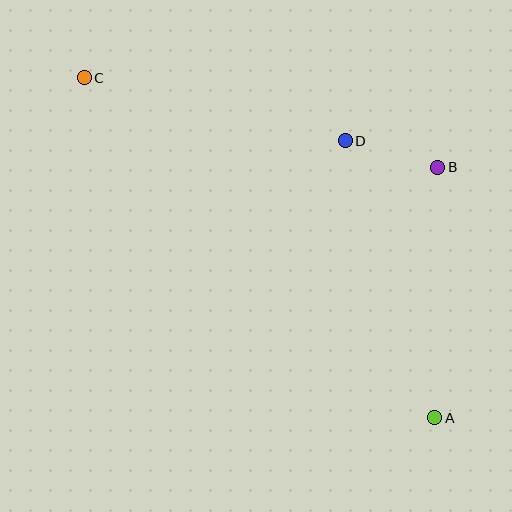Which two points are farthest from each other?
Points A and C are farthest from each other.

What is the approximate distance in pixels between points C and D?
The distance between C and D is approximately 269 pixels.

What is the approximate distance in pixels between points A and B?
The distance between A and B is approximately 251 pixels.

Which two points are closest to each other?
Points B and D are closest to each other.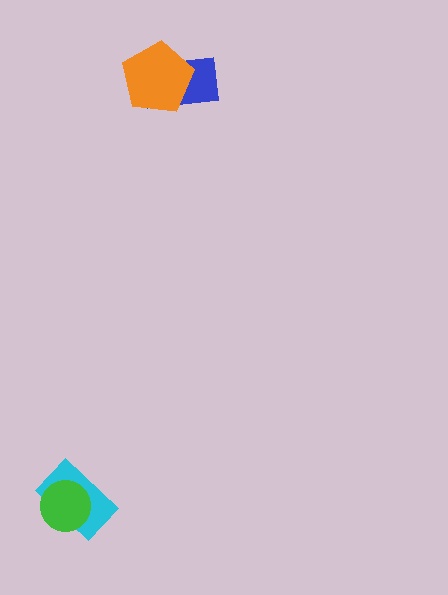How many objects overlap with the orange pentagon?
1 object overlaps with the orange pentagon.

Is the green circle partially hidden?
No, no other shape covers it.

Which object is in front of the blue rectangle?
The orange pentagon is in front of the blue rectangle.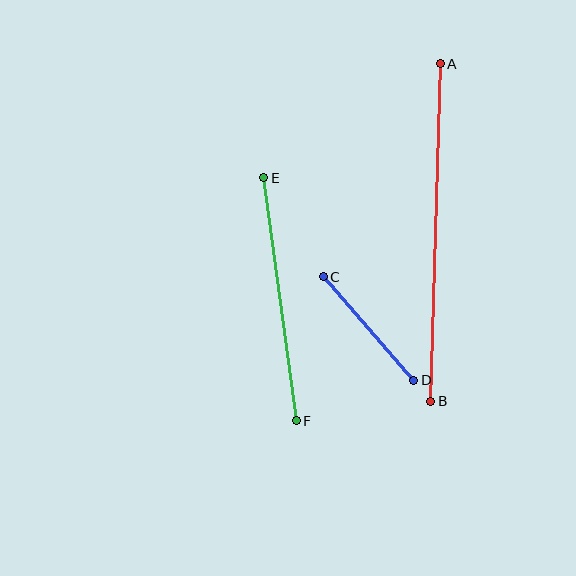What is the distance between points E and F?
The distance is approximately 245 pixels.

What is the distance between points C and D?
The distance is approximately 138 pixels.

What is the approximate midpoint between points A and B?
The midpoint is at approximately (436, 233) pixels.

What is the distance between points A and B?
The distance is approximately 338 pixels.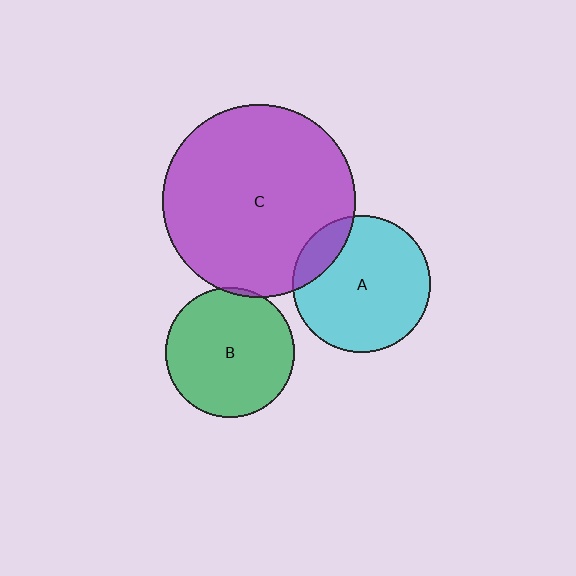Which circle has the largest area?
Circle C (purple).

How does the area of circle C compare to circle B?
Approximately 2.2 times.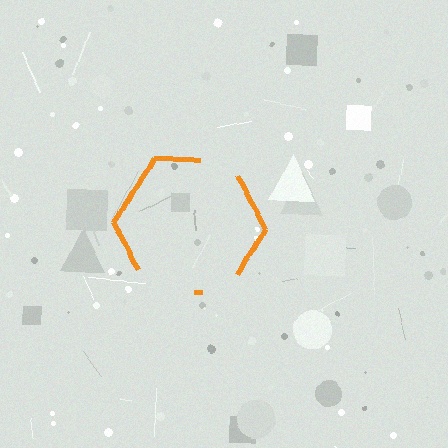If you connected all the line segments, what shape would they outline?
They would outline a hexagon.